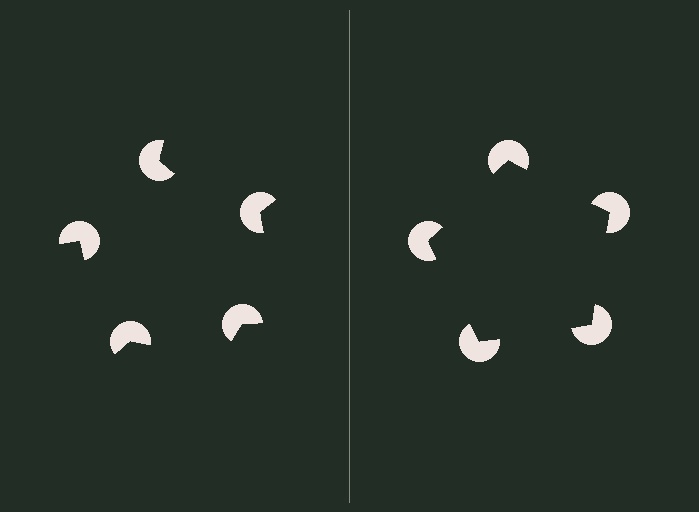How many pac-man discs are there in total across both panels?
10 — 5 on each side.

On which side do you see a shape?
An illusory pentagon appears on the right side. On the left side the wedge cuts are rotated, so no coherent shape forms.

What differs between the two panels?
The pac-man discs are positioned identically on both sides; only the wedge orientations differ. On the right they align to a pentagon; on the left they are misaligned.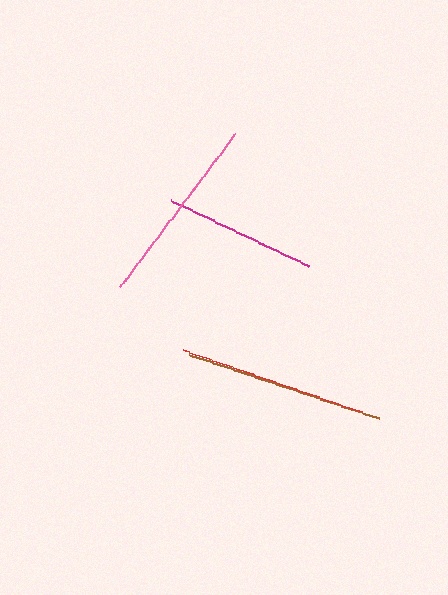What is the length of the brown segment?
The brown segment is approximately 200 pixels long.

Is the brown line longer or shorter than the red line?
The brown line is longer than the red line.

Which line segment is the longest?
The brown line is the longest at approximately 200 pixels.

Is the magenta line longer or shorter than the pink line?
The pink line is longer than the magenta line.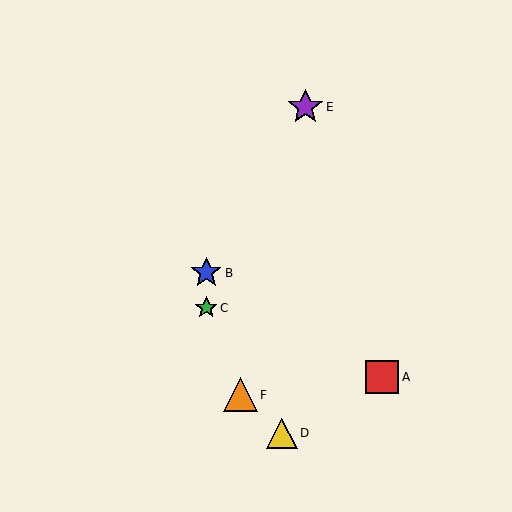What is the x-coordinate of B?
Object B is at x≈206.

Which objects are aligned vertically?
Objects B, C are aligned vertically.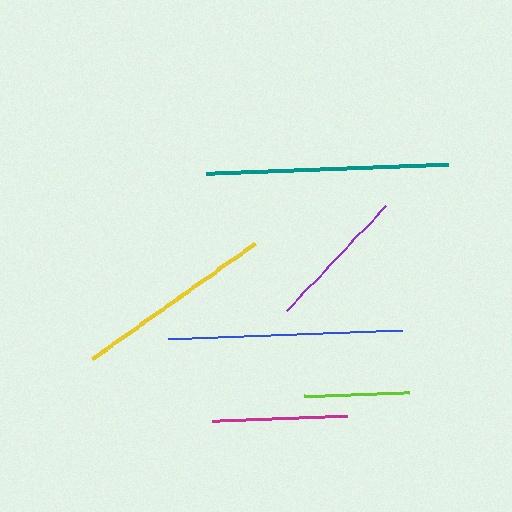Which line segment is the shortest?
The lime line is the shortest at approximately 106 pixels.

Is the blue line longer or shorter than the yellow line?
The blue line is longer than the yellow line.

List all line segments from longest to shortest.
From longest to shortest: teal, blue, yellow, purple, magenta, lime.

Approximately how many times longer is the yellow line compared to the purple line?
The yellow line is approximately 1.4 times the length of the purple line.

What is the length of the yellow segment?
The yellow segment is approximately 199 pixels long.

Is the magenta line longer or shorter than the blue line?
The blue line is longer than the magenta line.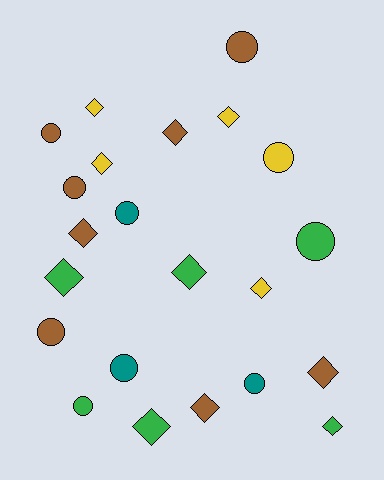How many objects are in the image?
There are 22 objects.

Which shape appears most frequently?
Diamond, with 12 objects.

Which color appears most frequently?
Brown, with 8 objects.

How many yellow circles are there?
There is 1 yellow circle.